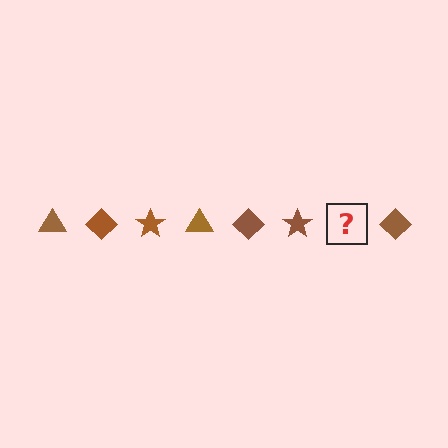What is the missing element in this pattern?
The missing element is a brown triangle.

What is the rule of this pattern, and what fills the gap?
The rule is that the pattern cycles through triangle, diamond, star shapes in brown. The gap should be filled with a brown triangle.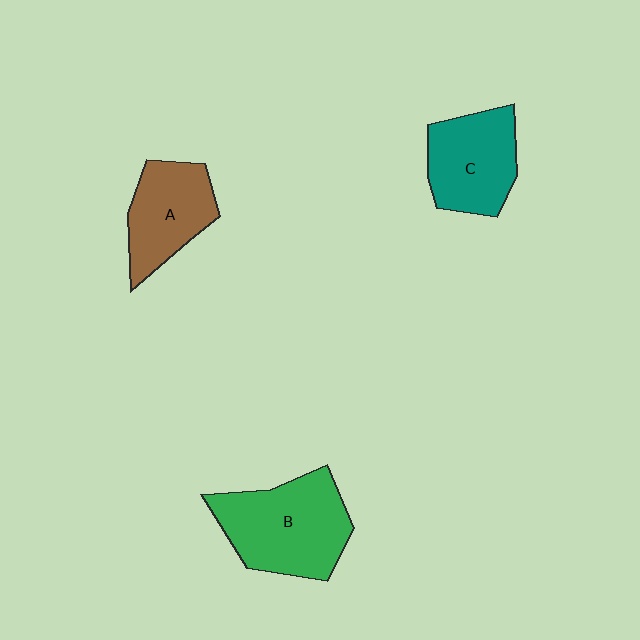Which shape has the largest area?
Shape B (green).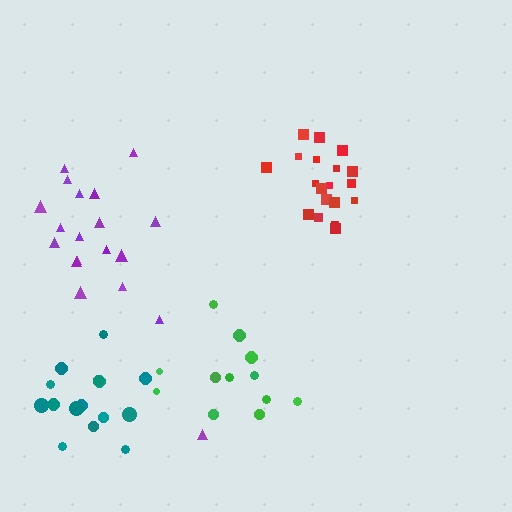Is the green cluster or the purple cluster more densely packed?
Purple.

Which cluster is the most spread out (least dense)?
Green.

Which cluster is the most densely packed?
Red.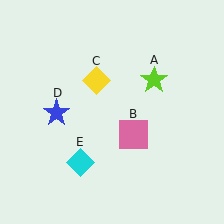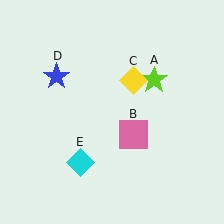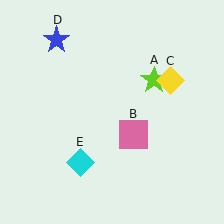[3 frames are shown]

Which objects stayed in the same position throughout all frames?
Lime star (object A) and pink square (object B) and cyan diamond (object E) remained stationary.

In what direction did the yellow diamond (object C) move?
The yellow diamond (object C) moved right.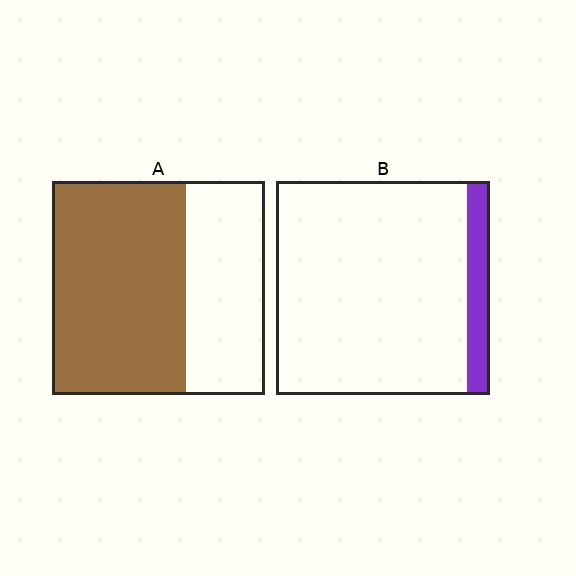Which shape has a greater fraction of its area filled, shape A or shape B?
Shape A.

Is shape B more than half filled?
No.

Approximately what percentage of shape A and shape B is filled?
A is approximately 65% and B is approximately 10%.